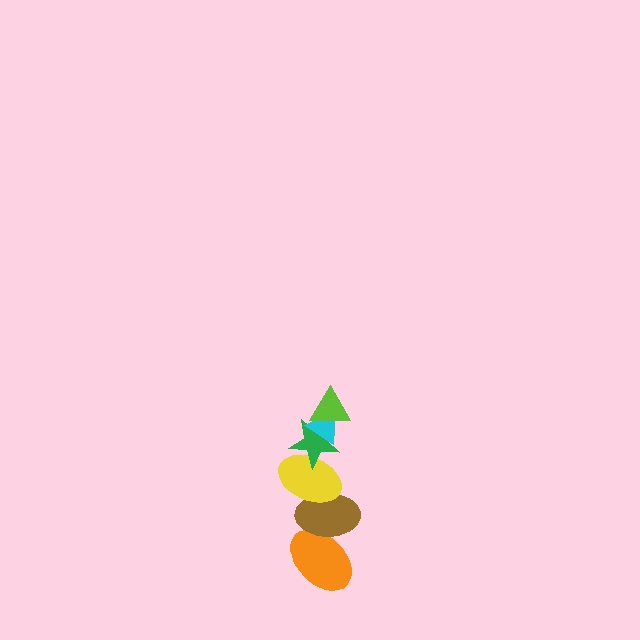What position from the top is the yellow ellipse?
The yellow ellipse is 4th from the top.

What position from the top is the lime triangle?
The lime triangle is 1st from the top.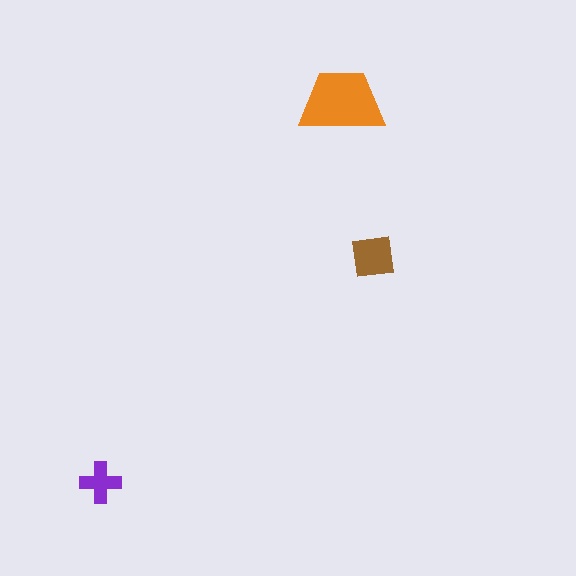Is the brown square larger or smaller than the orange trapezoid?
Smaller.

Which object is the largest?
The orange trapezoid.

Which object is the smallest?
The purple cross.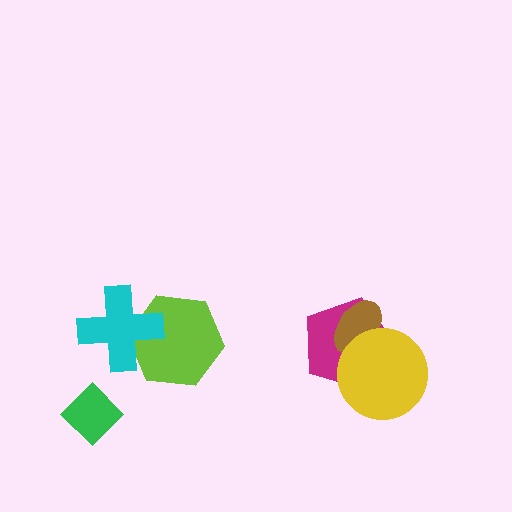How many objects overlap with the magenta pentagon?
2 objects overlap with the magenta pentagon.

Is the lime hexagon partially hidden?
Yes, it is partially covered by another shape.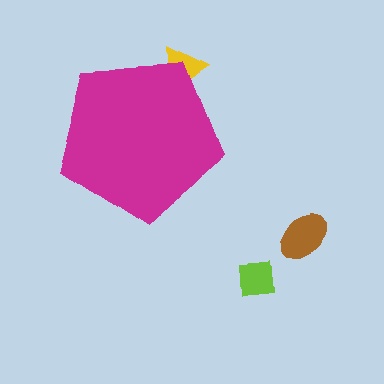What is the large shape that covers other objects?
A magenta pentagon.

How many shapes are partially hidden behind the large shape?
1 shape is partially hidden.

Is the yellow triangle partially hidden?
Yes, the yellow triangle is partially hidden behind the magenta pentagon.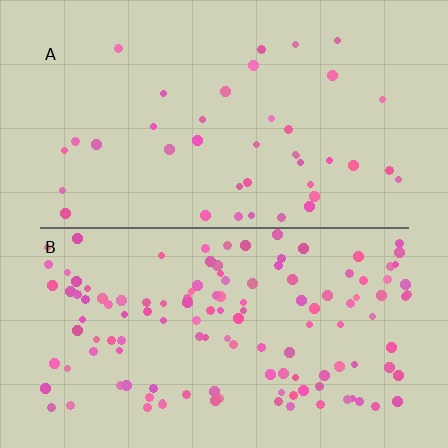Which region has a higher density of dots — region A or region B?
B (the bottom).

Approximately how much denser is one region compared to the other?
Approximately 3.3× — region B over region A.